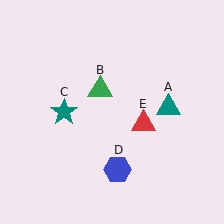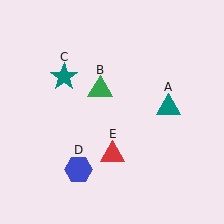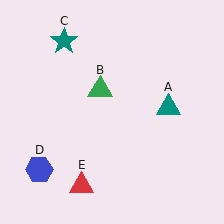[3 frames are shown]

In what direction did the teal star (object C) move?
The teal star (object C) moved up.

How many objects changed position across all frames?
3 objects changed position: teal star (object C), blue hexagon (object D), red triangle (object E).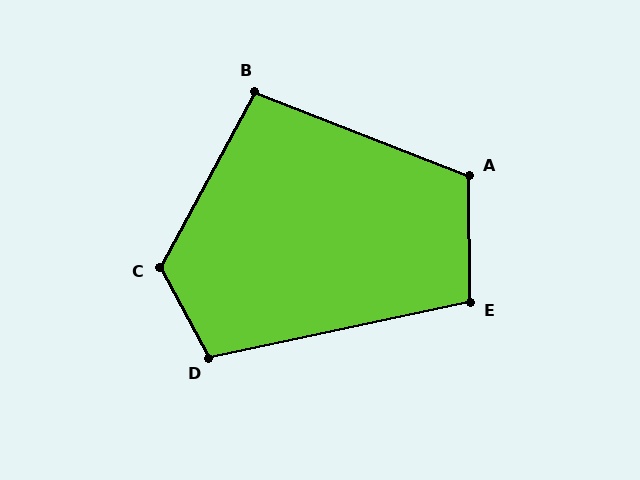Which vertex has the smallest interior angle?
B, at approximately 97 degrees.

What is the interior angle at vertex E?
Approximately 102 degrees (obtuse).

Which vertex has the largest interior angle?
C, at approximately 124 degrees.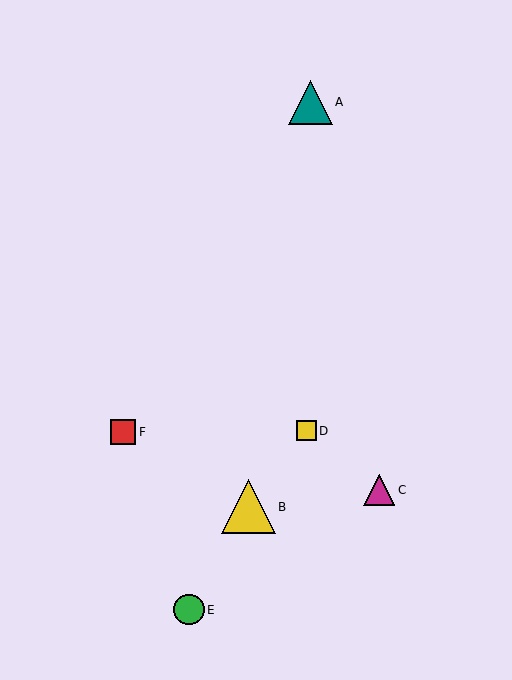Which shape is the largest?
The yellow triangle (labeled B) is the largest.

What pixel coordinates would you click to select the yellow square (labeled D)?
Click at (306, 431) to select the yellow square D.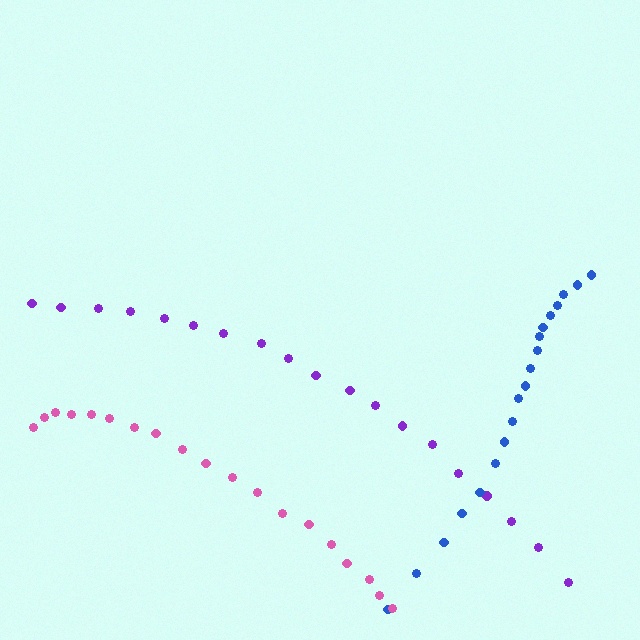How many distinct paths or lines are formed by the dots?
There are 3 distinct paths.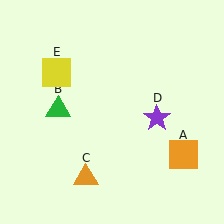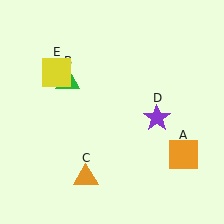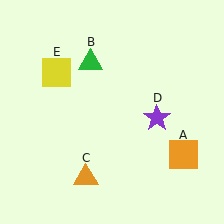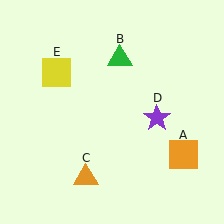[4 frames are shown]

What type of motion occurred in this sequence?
The green triangle (object B) rotated clockwise around the center of the scene.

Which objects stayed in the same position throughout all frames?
Orange square (object A) and orange triangle (object C) and purple star (object D) and yellow square (object E) remained stationary.